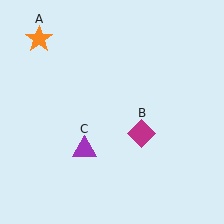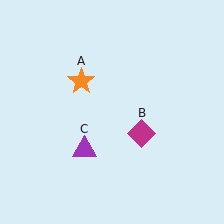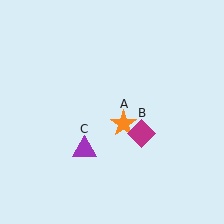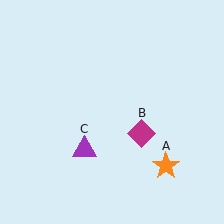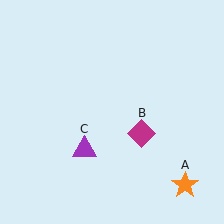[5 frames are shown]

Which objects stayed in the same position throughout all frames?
Magenta diamond (object B) and purple triangle (object C) remained stationary.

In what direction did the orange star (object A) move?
The orange star (object A) moved down and to the right.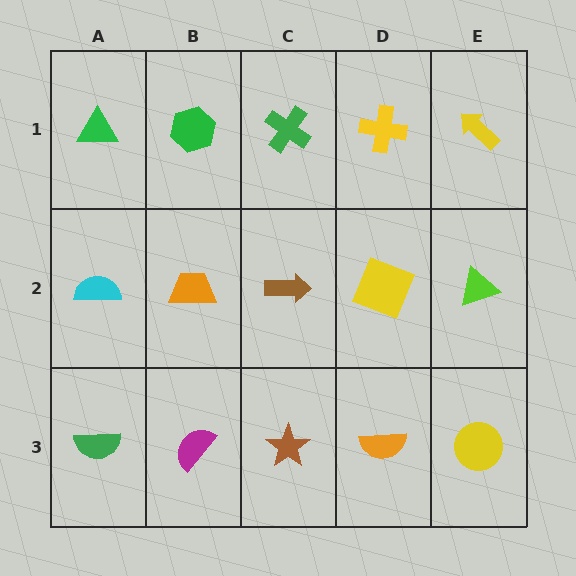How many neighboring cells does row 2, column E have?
3.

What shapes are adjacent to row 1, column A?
A cyan semicircle (row 2, column A), a green hexagon (row 1, column B).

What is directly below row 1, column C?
A brown arrow.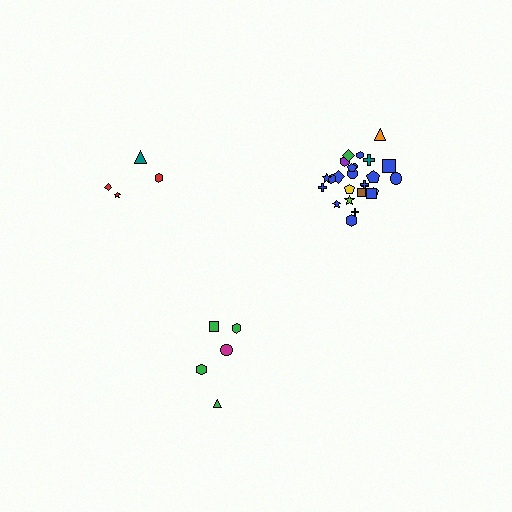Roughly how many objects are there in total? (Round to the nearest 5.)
Roughly 35 objects in total.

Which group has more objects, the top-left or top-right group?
The top-right group.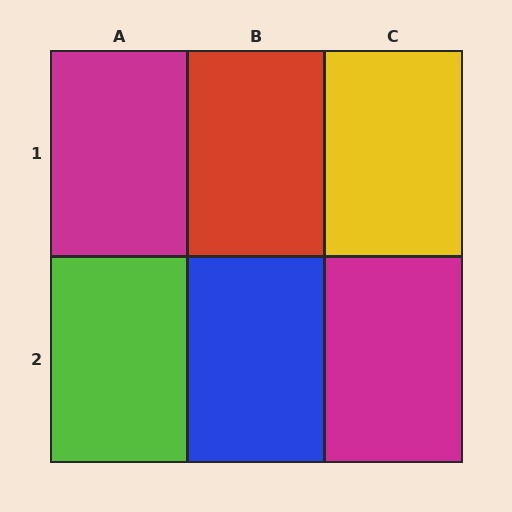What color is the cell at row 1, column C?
Yellow.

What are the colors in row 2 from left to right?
Lime, blue, magenta.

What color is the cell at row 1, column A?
Magenta.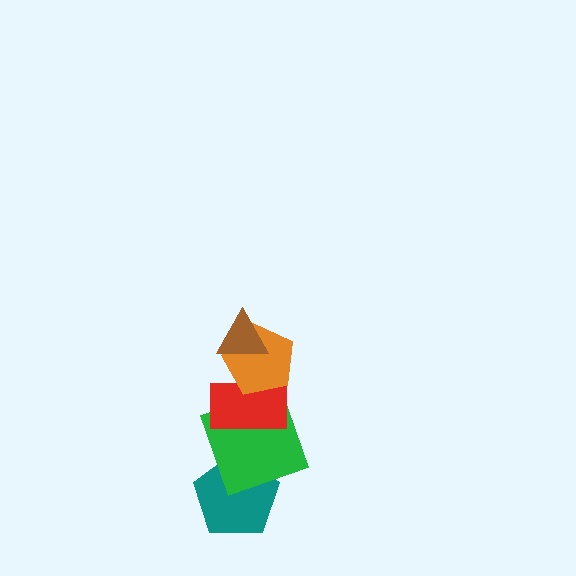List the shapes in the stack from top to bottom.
From top to bottom: the brown triangle, the orange pentagon, the red rectangle, the green square, the teal pentagon.